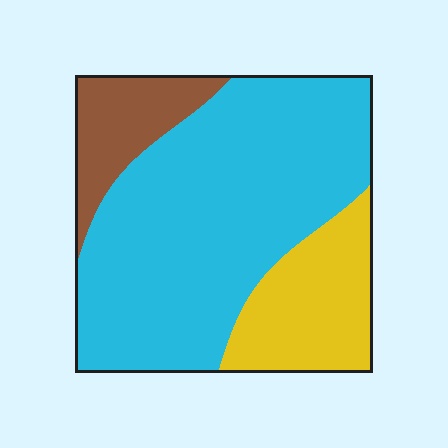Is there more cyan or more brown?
Cyan.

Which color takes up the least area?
Brown, at roughly 15%.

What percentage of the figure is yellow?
Yellow takes up about one fifth (1/5) of the figure.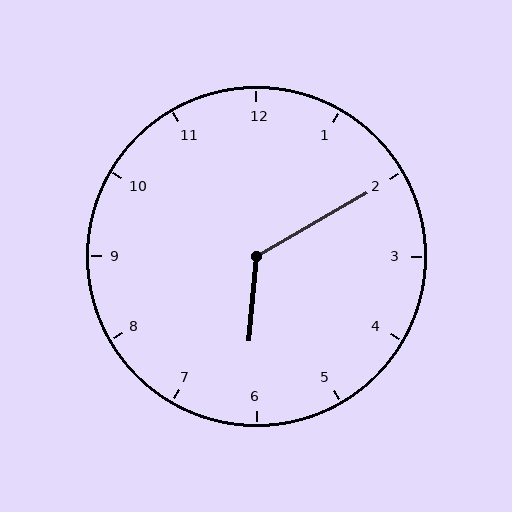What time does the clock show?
6:10.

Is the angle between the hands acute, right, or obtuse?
It is obtuse.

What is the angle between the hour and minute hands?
Approximately 125 degrees.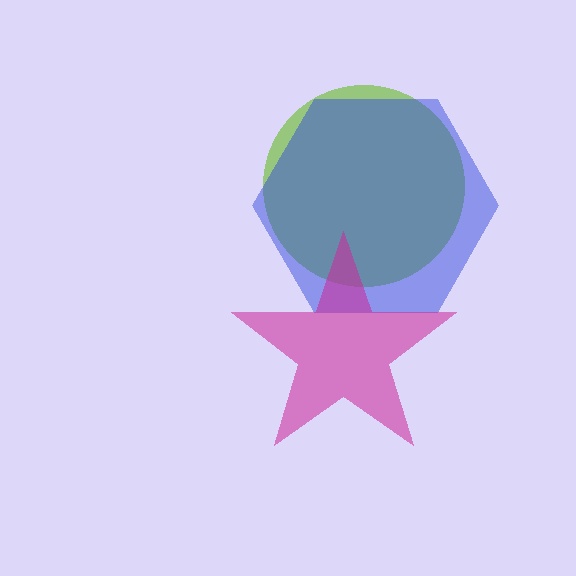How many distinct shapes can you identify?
There are 3 distinct shapes: a lime circle, a blue hexagon, a magenta star.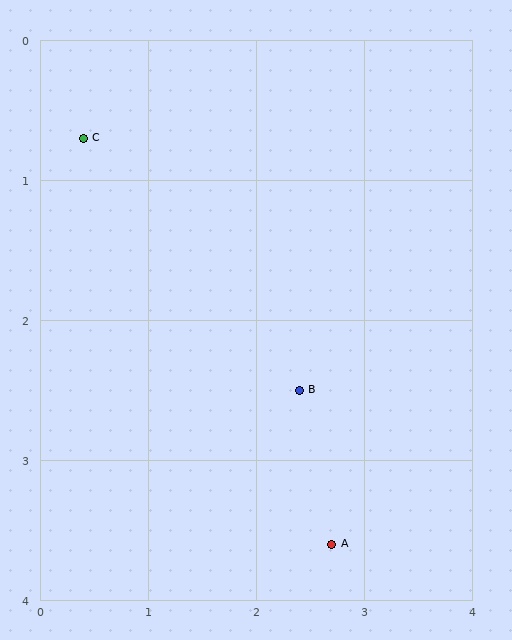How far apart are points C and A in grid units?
Points C and A are about 3.7 grid units apart.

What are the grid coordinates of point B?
Point B is at approximately (2.4, 2.5).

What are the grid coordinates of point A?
Point A is at approximately (2.7, 3.6).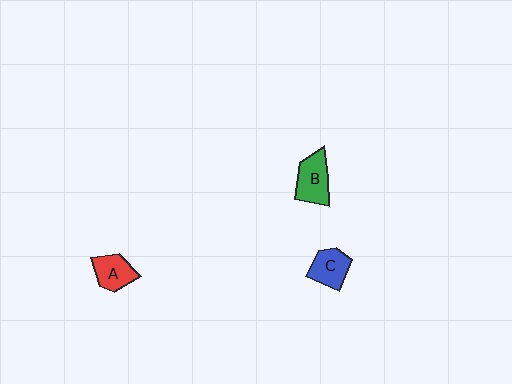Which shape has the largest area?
Shape B (green).